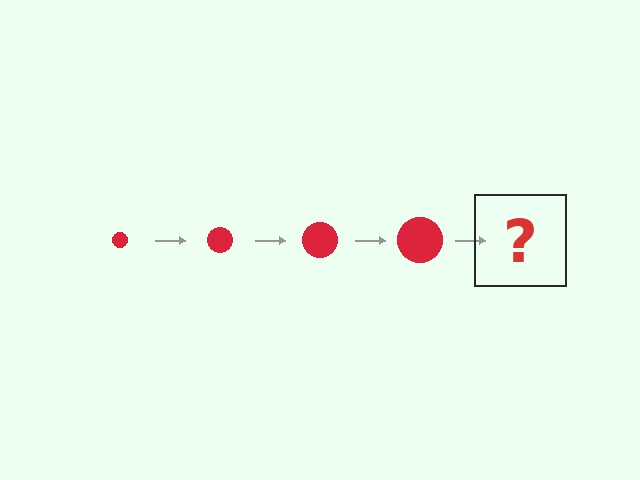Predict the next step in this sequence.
The next step is a red circle, larger than the previous one.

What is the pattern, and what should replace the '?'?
The pattern is that the circle gets progressively larger each step. The '?' should be a red circle, larger than the previous one.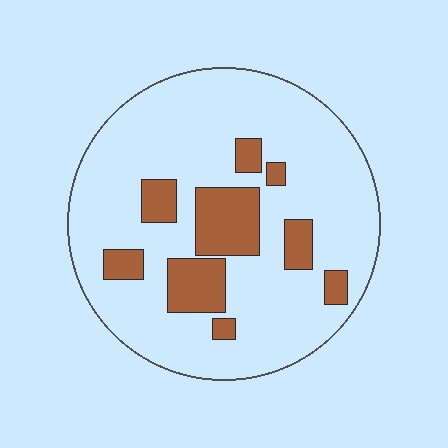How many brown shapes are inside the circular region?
9.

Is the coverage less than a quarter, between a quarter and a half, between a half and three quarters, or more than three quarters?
Less than a quarter.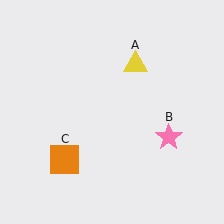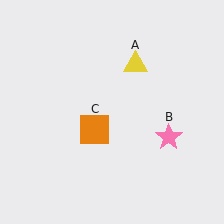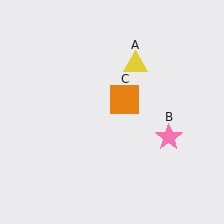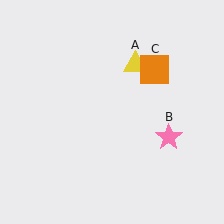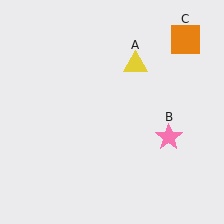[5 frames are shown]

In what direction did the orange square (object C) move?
The orange square (object C) moved up and to the right.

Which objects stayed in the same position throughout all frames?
Yellow triangle (object A) and pink star (object B) remained stationary.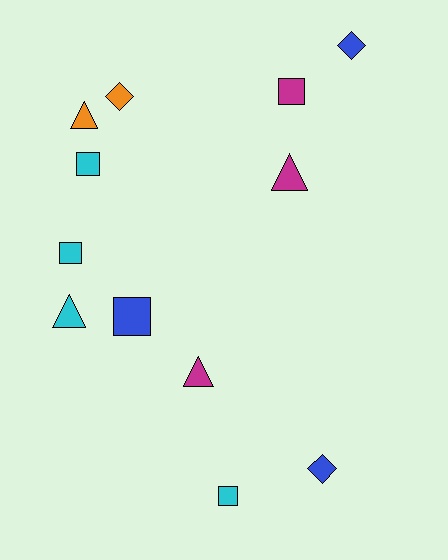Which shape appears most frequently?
Square, with 5 objects.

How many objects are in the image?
There are 12 objects.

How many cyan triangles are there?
There is 1 cyan triangle.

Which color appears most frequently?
Cyan, with 4 objects.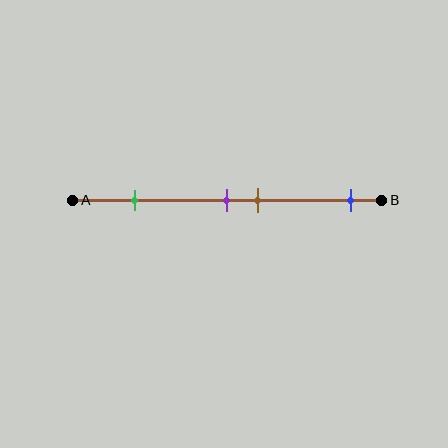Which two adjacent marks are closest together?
The purple and brown marks are the closest adjacent pair.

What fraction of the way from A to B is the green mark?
The green mark is approximately 20% (0.2) of the way from A to B.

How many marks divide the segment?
There are 4 marks dividing the segment.